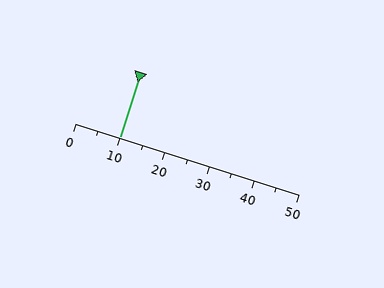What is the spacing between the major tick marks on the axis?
The major ticks are spaced 10 apart.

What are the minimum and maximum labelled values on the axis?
The axis runs from 0 to 50.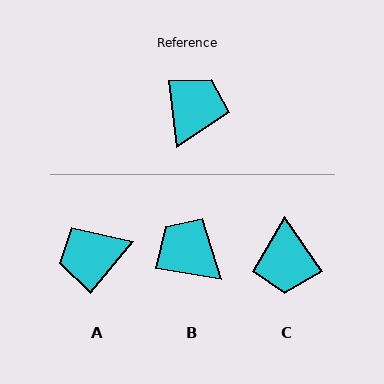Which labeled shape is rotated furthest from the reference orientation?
C, about 153 degrees away.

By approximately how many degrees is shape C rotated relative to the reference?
Approximately 153 degrees clockwise.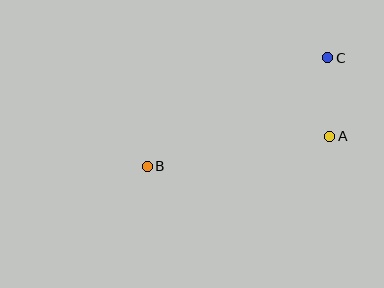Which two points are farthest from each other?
Points B and C are farthest from each other.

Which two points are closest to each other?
Points A and C are closest to each other.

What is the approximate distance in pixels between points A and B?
The distance between A and B is approximately 185 pixels.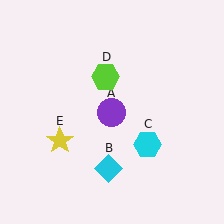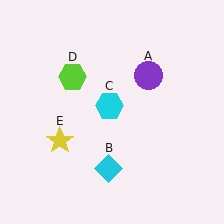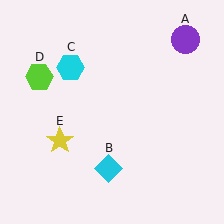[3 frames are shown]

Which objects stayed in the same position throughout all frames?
Cyan diamond (object B) and yellow star (object E) remained stationary.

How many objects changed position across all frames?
3 objects changed position: purple circle (object A), cyan hexagon (object C), lime hexagon (object D).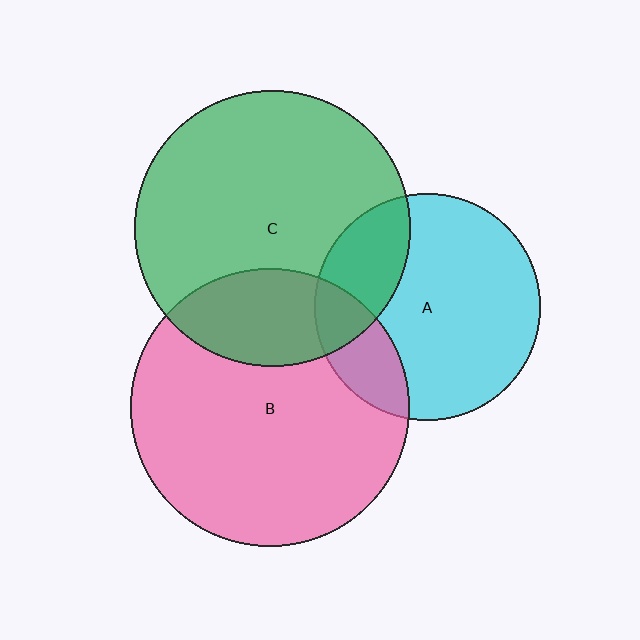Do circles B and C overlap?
Yes.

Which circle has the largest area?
Circle B (pink).